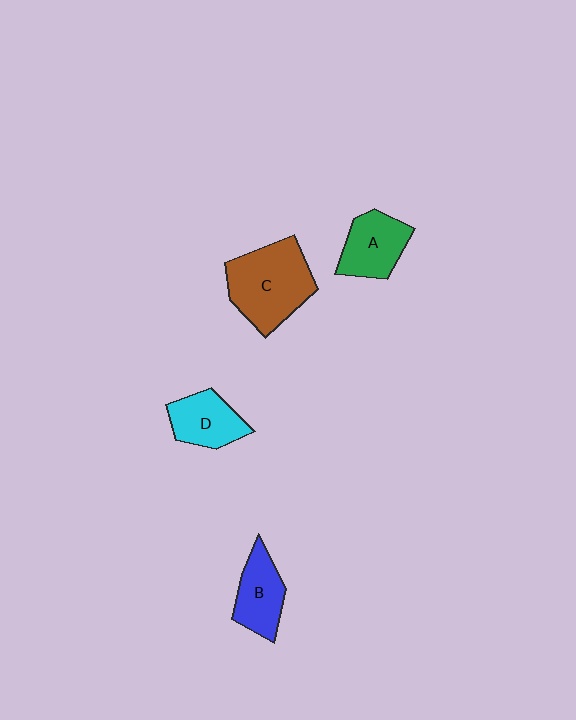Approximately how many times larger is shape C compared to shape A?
Approximately 1.6 times.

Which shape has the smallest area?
Shape D (cyan).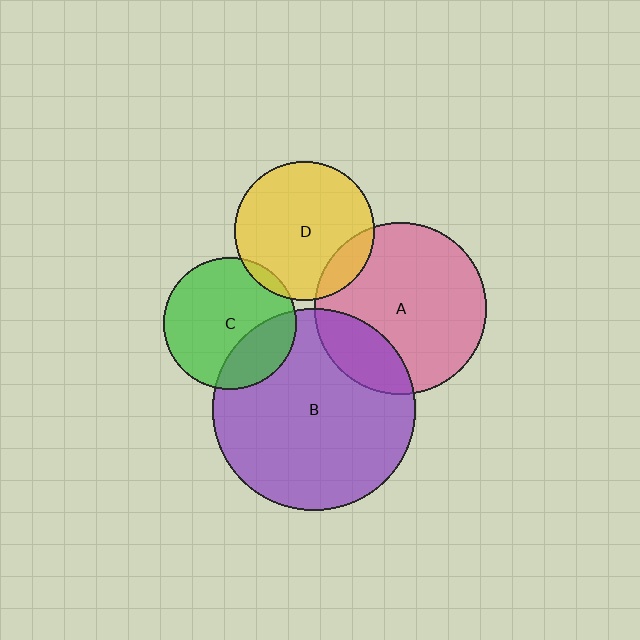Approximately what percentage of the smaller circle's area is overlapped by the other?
Approximately 20%.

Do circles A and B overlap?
Yes.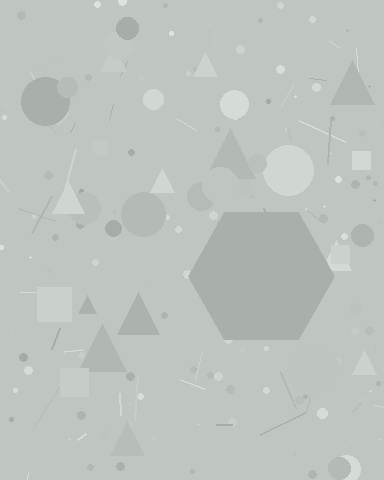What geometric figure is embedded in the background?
A hexagon is embedded in the background.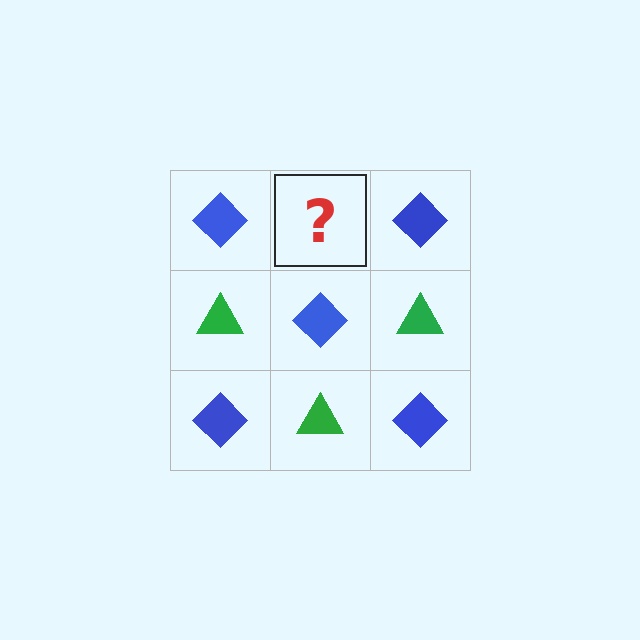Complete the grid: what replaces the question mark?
The question mark should be replaced with a green triangle.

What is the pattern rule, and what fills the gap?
The rule is that it alternates blue diamond and green triangle in a checkerboard pattern. The gap should be filled with a green triangle.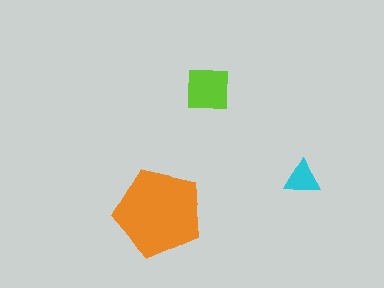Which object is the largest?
The orange pentagon.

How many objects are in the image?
There are 3 objects in the image.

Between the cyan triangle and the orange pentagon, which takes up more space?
The orange pentagon.